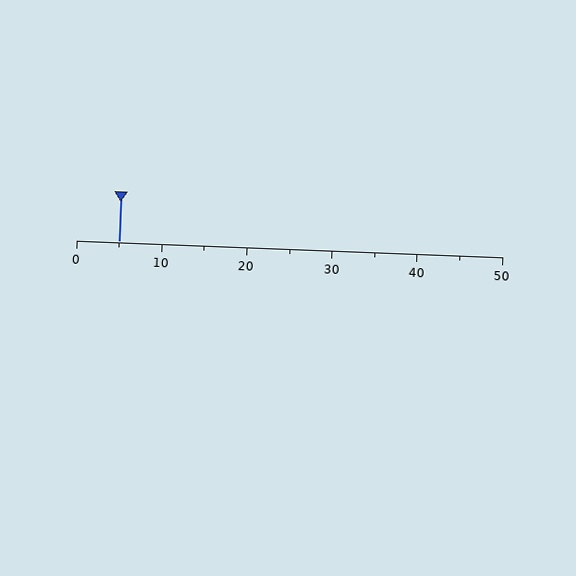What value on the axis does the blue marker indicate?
The marker indicates approximately 5.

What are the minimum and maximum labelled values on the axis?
The axis runs from 0 to 50.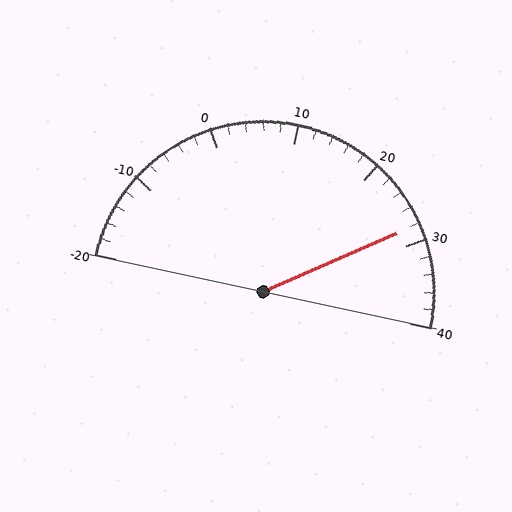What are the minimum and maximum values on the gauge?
The gauge ranges from -20 to 40.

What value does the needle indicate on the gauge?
The needle indicates approximately 28.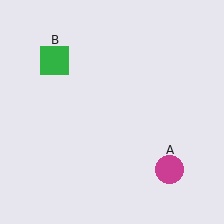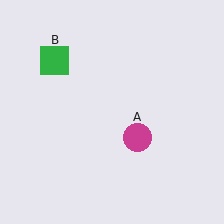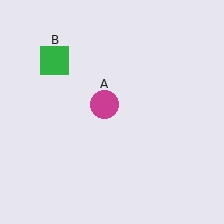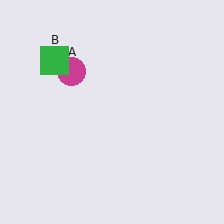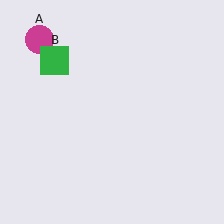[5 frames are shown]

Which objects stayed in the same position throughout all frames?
Green square (object B) remained stationary.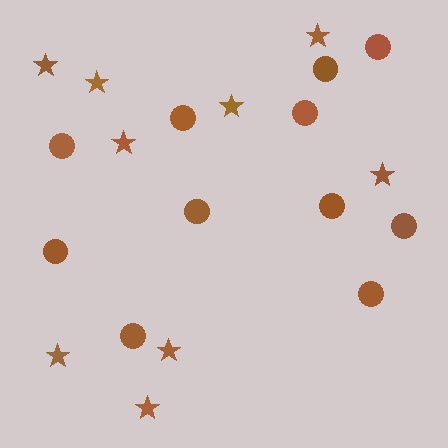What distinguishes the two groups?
There are 2 groups: one group of circles (11) and one group of stars (9).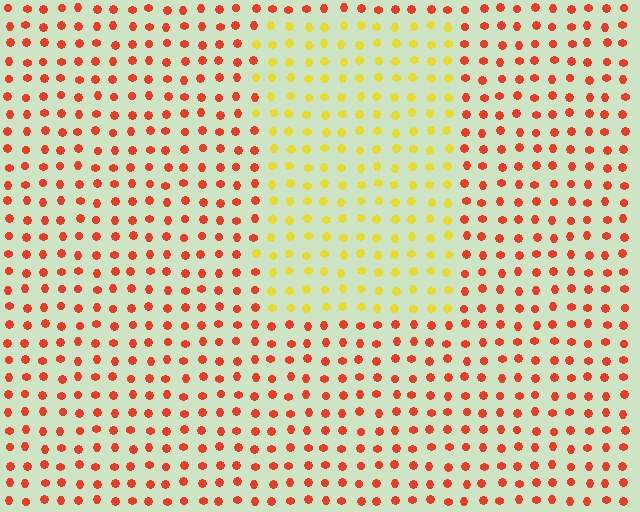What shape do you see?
I see a rectangle.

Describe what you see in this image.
The image is filled with small red elements in a uniform arrangement. A rectangle-shaped region is visible where the elements are tinted to a slightly different hue, forming a subtle color boundary.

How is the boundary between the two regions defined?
The boundary is defined purely by a slight shift in hue (about 49 degrees). Spacing, size, and orientation are identical on both sides.